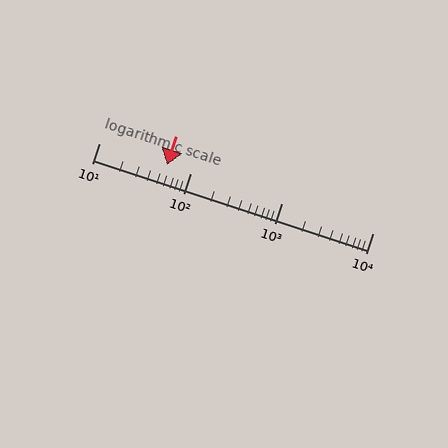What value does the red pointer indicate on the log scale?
The pointer indicates approximately 55.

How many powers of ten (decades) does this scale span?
The scale spans 3 decades, from 10 to 10000.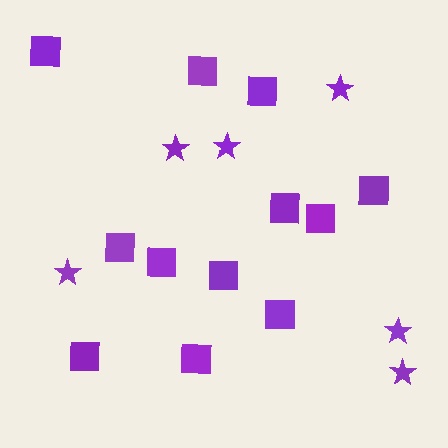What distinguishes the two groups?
There are 2 groups: one group of squares (12) and one group of stars (6).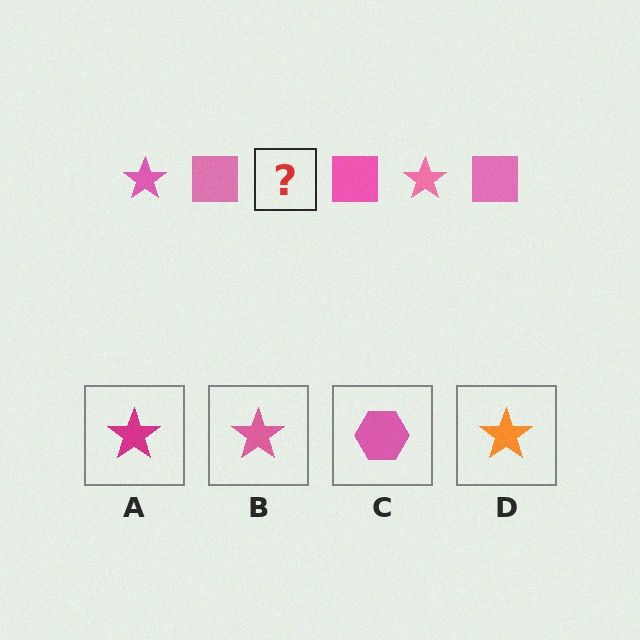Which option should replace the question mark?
Option B.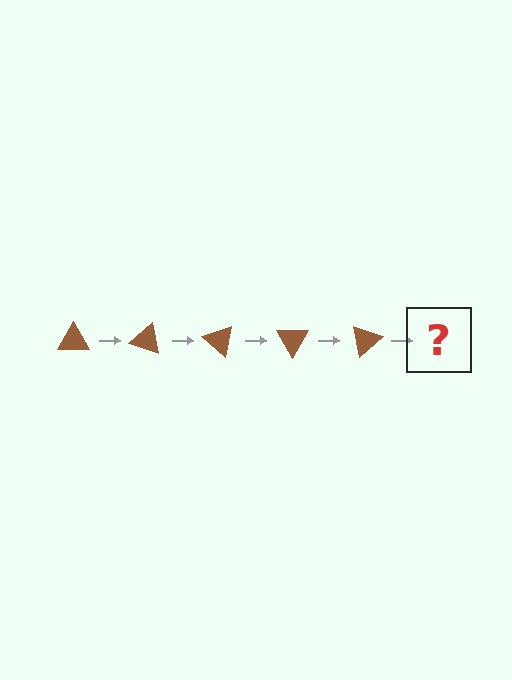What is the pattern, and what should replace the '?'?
The pattern is that the triangle rotates 20 degrees each step. The '?' should be a brown triangle rotated 100 degrees.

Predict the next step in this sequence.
The next step is a brown triangle rotated 100 degrees.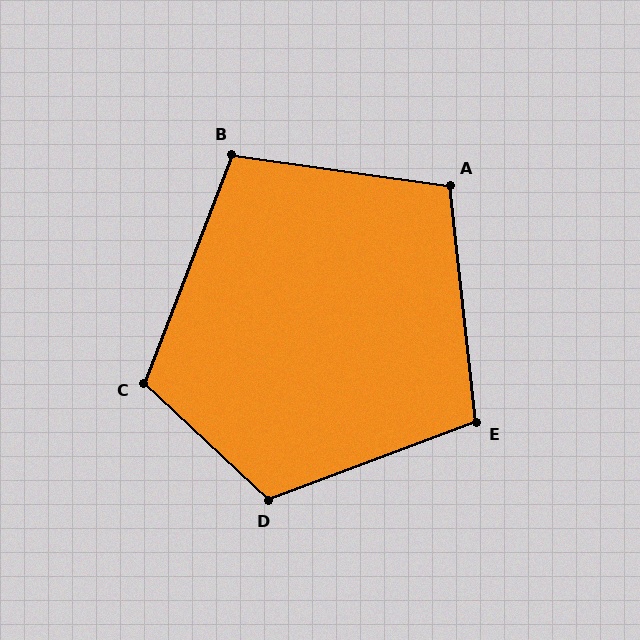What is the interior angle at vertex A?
Approximately 104 degrees (obtuse).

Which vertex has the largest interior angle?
D, at approximately 117 degrees.